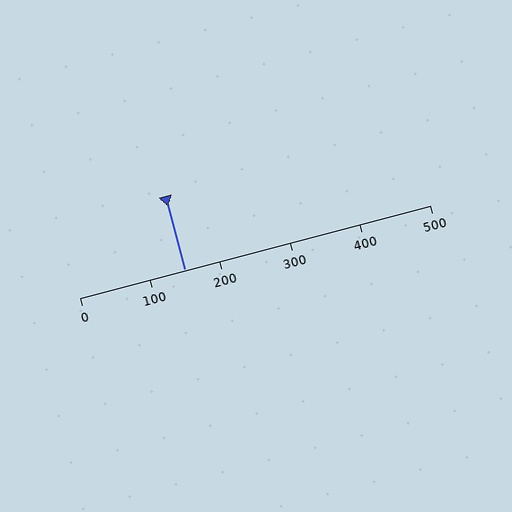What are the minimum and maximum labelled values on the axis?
The axis runs from 0 to 500.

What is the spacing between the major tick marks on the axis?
The major ticks are spaced 100 apart.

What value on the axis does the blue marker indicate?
The marker indicates approximately 150.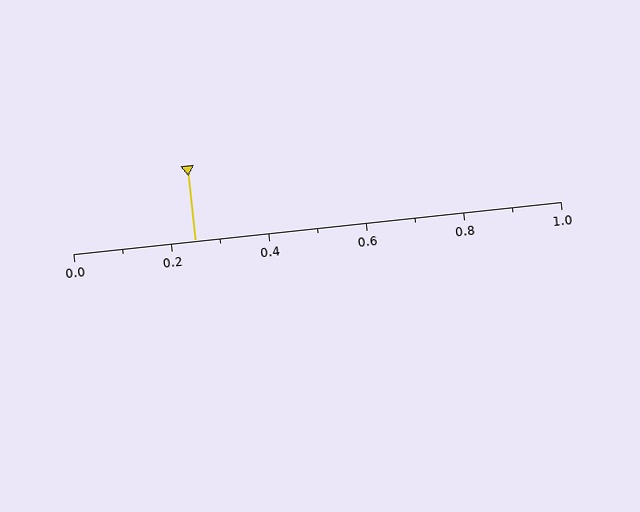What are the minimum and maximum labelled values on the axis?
The axis runs from 0.0 to 1.0.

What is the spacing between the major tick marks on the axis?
The major ticks are spaced 0.2 apart.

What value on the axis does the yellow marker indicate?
The marker indicates approximately 0.25.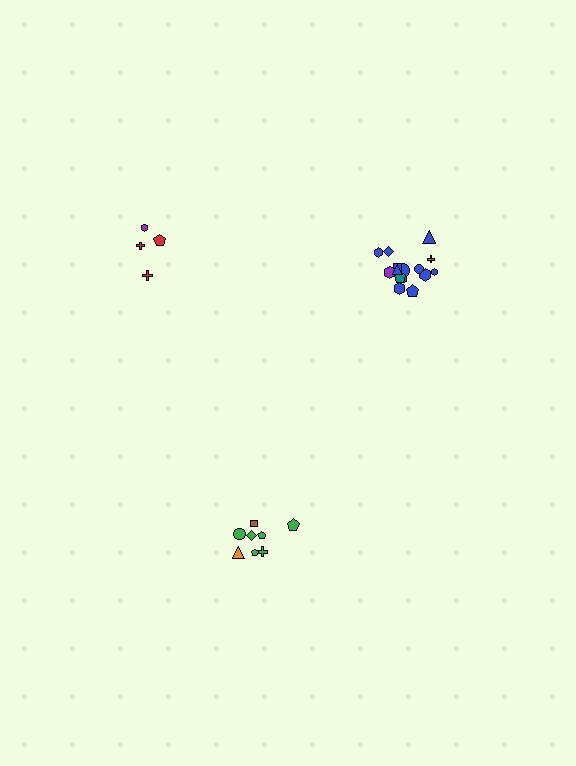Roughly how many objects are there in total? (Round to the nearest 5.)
Roughly 25 objects in total.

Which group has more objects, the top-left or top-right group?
The top-right group.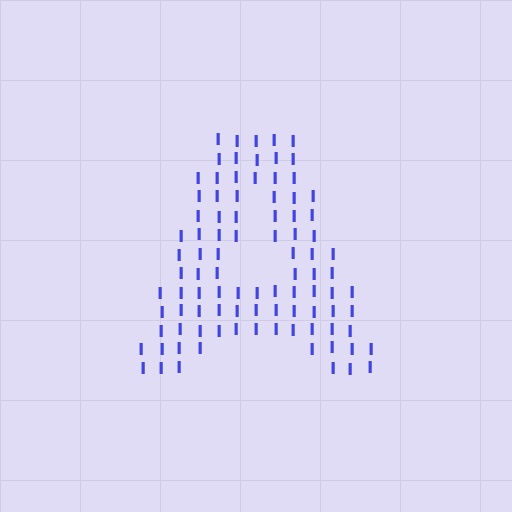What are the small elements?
The small elements are letter I's.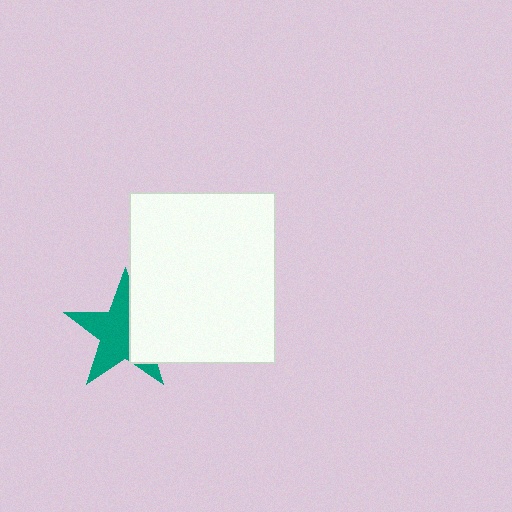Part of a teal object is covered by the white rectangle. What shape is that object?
It is a star.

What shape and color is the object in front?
The object in front is a white rectangle.